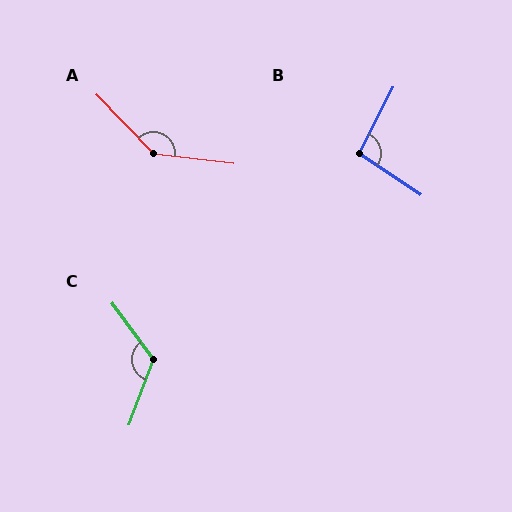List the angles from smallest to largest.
B (97°), C (123°), A (141°).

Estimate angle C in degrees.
Approximately 123 degrees.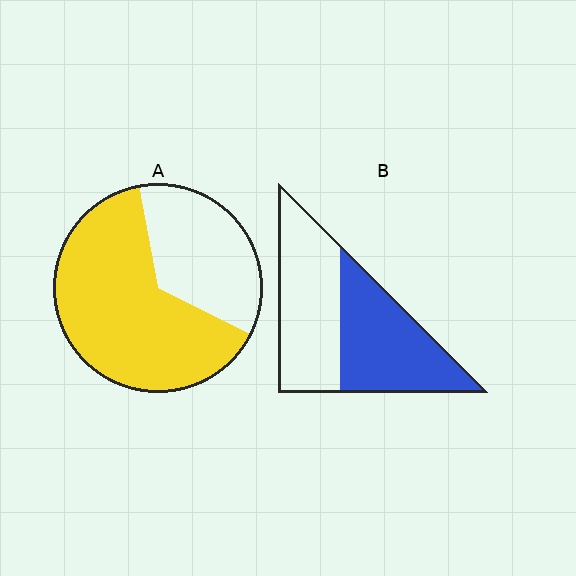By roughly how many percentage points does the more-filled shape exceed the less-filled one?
By roughly 15 percentage points (A over B).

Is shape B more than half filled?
Roughly half.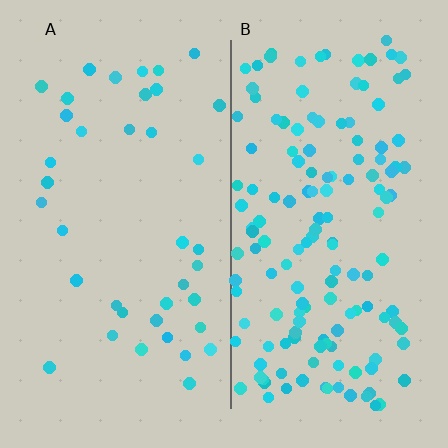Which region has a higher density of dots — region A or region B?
B (the right).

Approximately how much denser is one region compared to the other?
Approximately 3.7× — region B over region A.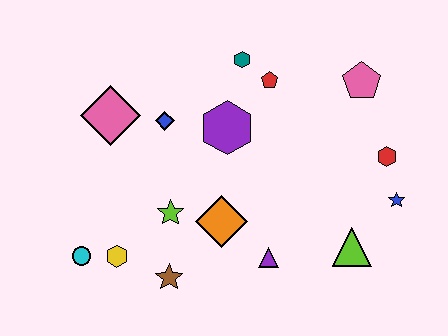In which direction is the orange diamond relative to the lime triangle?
The orange diamond is to the left of the lime triangle.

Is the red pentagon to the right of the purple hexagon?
Yes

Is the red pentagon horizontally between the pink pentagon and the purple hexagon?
Yes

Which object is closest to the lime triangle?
The blue star is closest to the lime triangle.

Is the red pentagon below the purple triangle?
No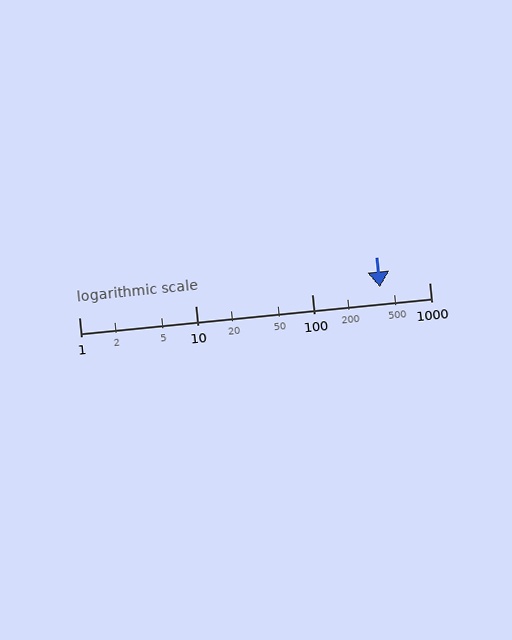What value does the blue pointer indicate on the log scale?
The pointer indicates approximately 380.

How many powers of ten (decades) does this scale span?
The scale spans 3 decades, from 1 to 1000.